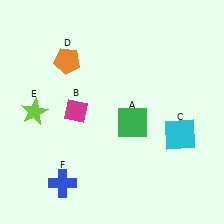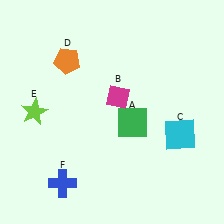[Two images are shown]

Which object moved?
The magenta diamond (B) moved right.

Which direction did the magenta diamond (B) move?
The magenta diamond (B) moved right.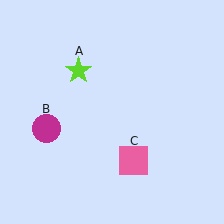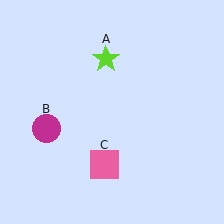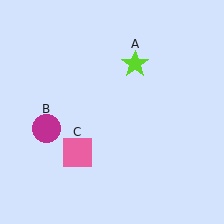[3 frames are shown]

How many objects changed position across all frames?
2 objects changed position: lime star (object A), pink square (object C).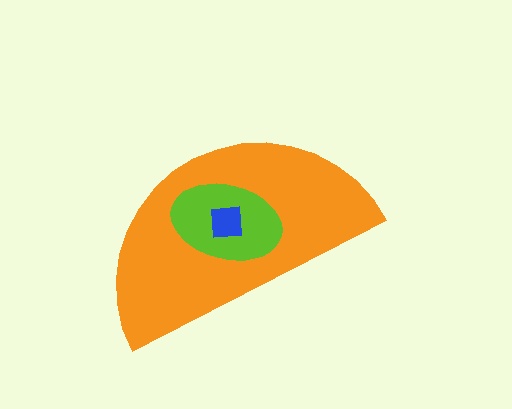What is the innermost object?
The blue square.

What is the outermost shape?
The orange semicircle.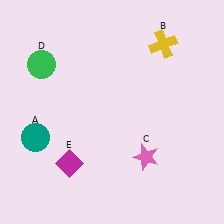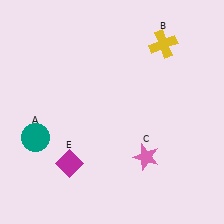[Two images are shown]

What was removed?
The green circle (D) was removed in Image 2.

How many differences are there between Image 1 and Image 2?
There is 1 difference between the two images.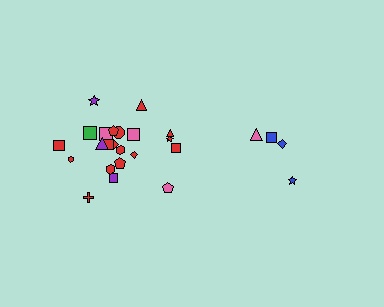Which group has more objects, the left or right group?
The left group.